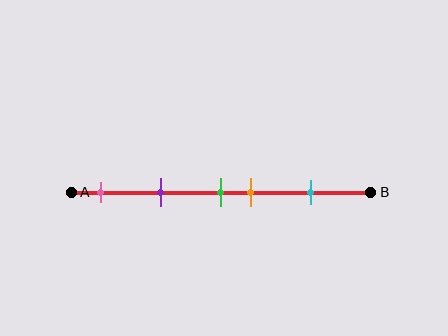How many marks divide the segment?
There are 5 marks dividing the segment.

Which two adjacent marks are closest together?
The green and orange marks are the closest adjacent pair.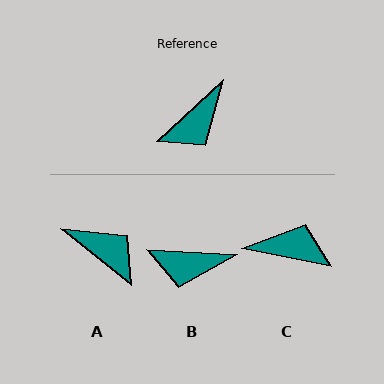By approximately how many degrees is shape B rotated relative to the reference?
Approximately 46 degrees clockwise.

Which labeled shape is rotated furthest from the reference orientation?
C, about 126 degrees away.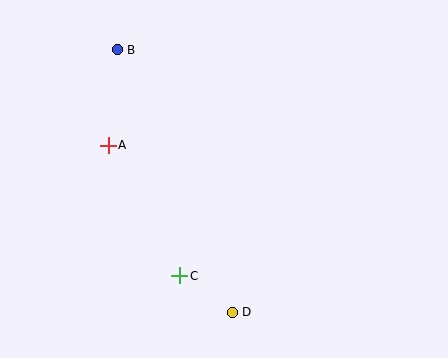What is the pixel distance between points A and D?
The distance between A and D is 208 pixels.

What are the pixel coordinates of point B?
Point B is at (117, 50).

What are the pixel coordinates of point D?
Point D is at (232, 312).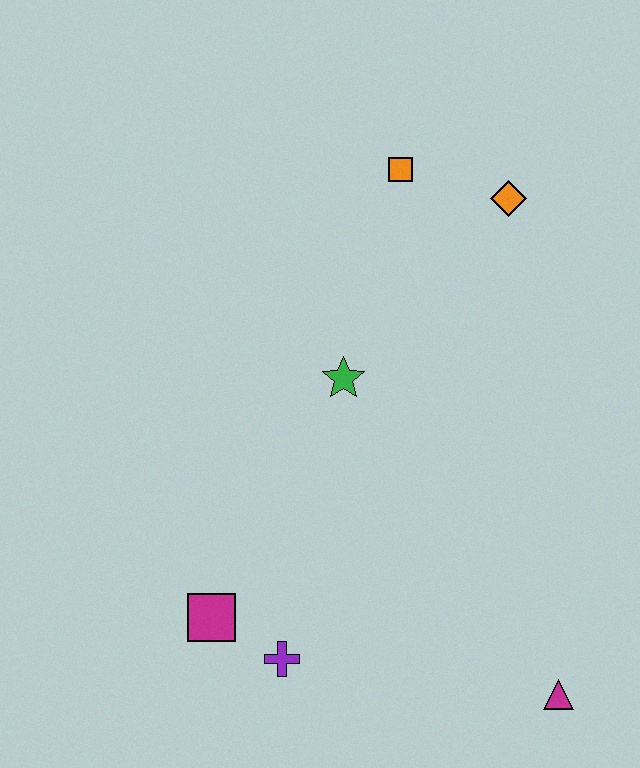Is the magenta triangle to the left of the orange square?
No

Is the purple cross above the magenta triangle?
Yes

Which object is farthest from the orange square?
The magenta triangle is farthest from the orange square.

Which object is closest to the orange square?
The orange diamond is closest to the orange square.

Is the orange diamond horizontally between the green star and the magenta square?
No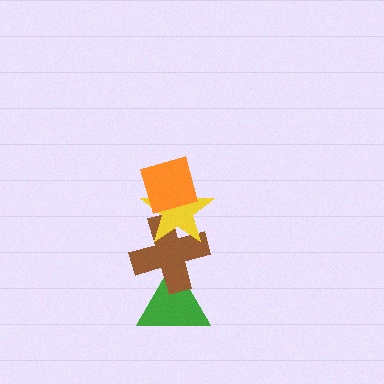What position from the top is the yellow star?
The yellow star is 2nd from the top.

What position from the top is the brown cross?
The brown cross is 3rd from the top.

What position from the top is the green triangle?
The green triangle is 4th from the top.